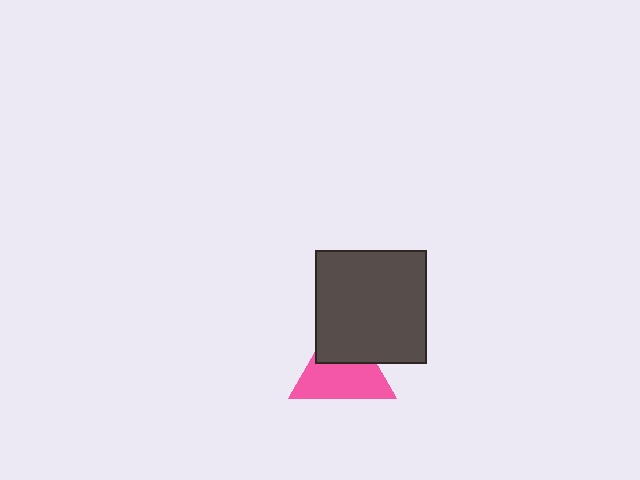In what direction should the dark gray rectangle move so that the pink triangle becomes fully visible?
The dark gray rectangle should move up. That is the shortest direction to clear the overlap and leave the pink triangle fully visible.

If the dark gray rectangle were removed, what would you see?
You would see the complete pink triangle.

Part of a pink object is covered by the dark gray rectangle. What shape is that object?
It is a triangle.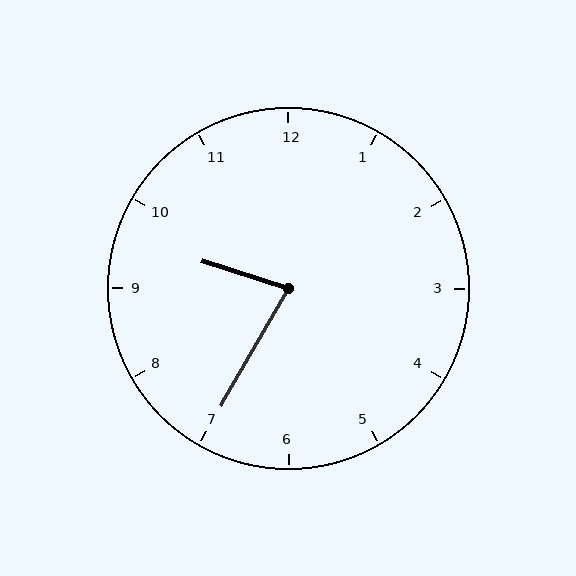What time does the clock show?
9:35.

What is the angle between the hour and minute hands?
Approximately 78 degrees.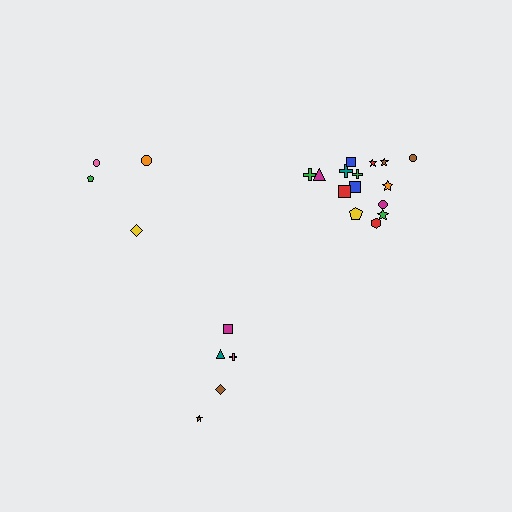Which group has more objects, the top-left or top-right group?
The top-right group.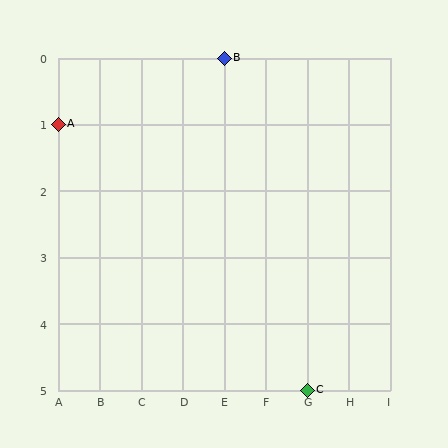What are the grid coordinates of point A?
Point A is at grid coordinates (A, 1).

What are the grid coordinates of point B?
Point B is at grid coordinates (E, 0).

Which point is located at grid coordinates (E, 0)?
Point B is at (E, 0).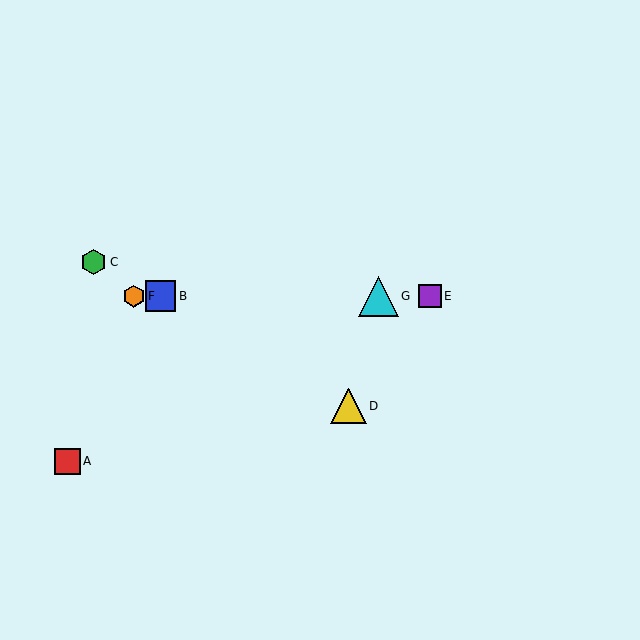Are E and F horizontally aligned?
Yes, both are at y≈296.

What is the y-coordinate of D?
Object D is at y≈406.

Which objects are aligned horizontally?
Objects B, E, F, G are aligned horizontally.